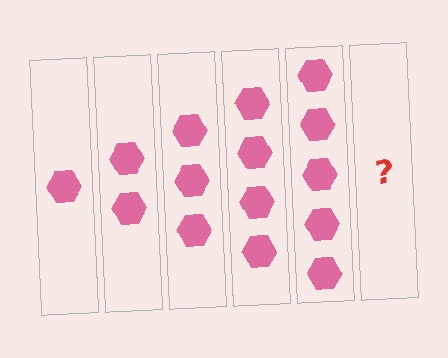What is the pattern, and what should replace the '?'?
The pattern is that each step adds one more hexagon. The '?' should be 6 hexagons.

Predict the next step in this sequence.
The next step is 6 hexagons.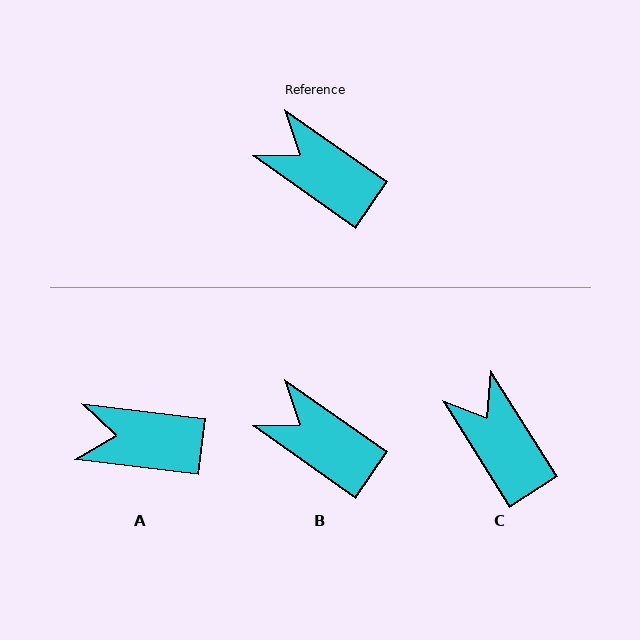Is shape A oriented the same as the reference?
No, it is off by about 28 degrees.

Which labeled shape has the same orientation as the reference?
B.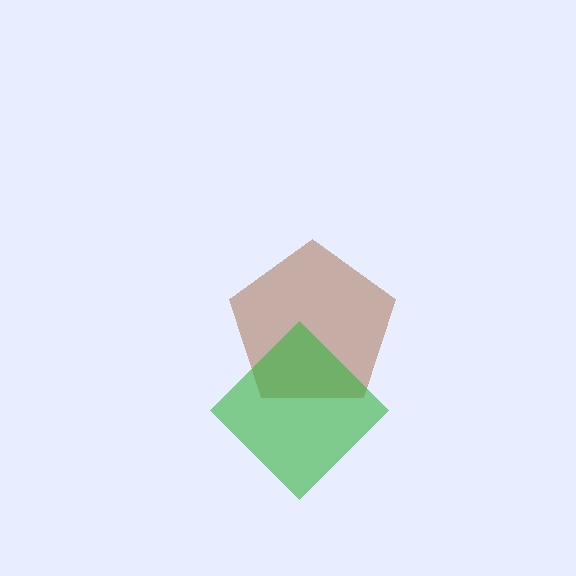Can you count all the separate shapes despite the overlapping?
Yes, there are 2 separate shapes.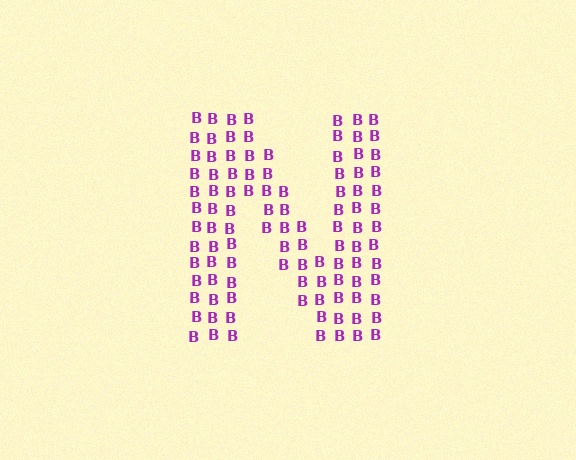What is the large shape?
The large shape is the letter N.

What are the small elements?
The small elements are letter B's.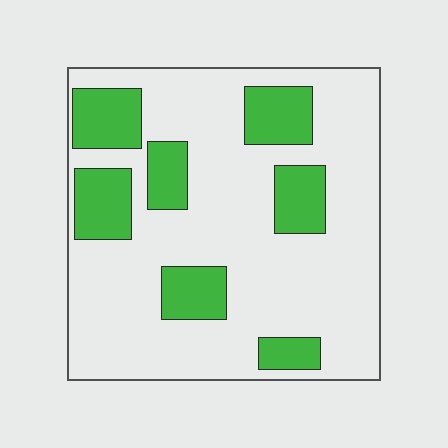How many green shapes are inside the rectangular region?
7.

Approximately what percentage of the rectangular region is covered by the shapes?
Approximately 25%.